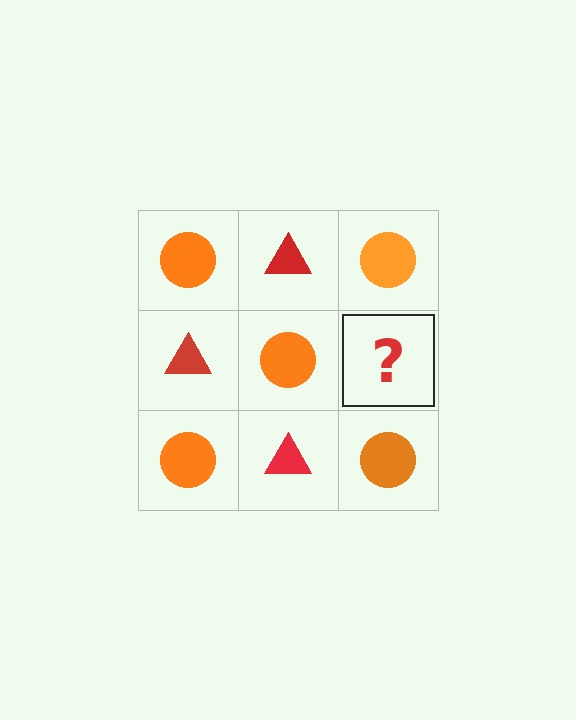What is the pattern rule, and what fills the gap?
The rule is that it alternates orange circle and red triangle in a checkerboard pattern. The gap should be filled with a red triangle.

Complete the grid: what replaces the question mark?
The question mark should be replaced with a red triangle.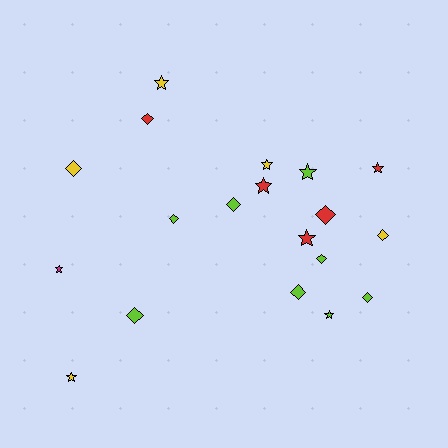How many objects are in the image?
There are 19 objects.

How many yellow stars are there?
There are 3 yellow stars.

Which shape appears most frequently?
Diamond, with 10 objects.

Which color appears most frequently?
Lime, with 8 objects.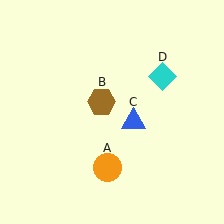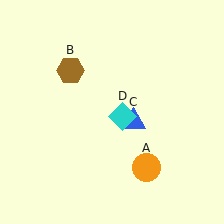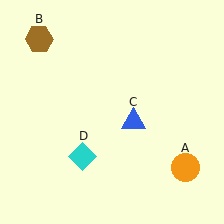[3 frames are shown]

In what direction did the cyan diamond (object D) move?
The cyan diamond (object D) moved down and to the left.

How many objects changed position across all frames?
3 objects changed position: orange circle (object A), brown hexagon (object B), cyan diamond (object D).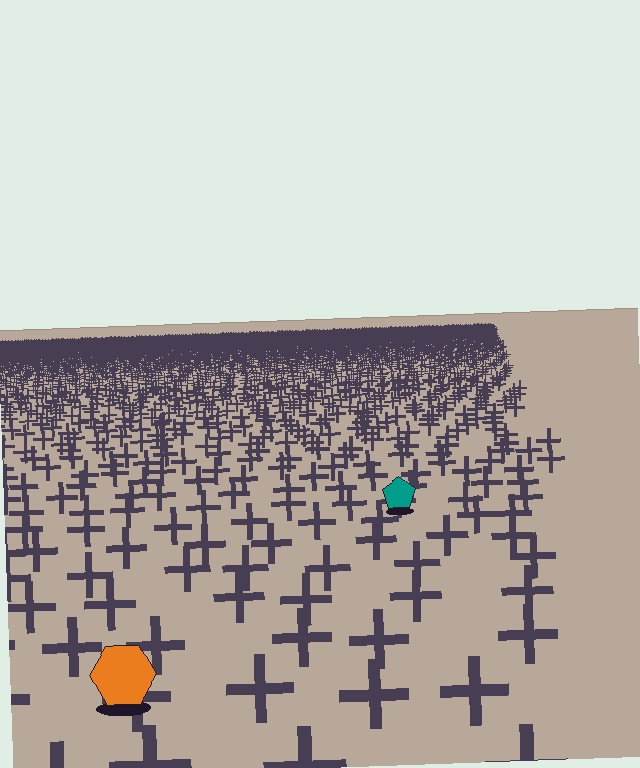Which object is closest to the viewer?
The orange hexagon is closest. The texture marks near it are larger and more spread out.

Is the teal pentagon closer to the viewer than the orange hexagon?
No. The orange hexagon is closer — you can tell from the texture gradient: the ground texture is coarser near it.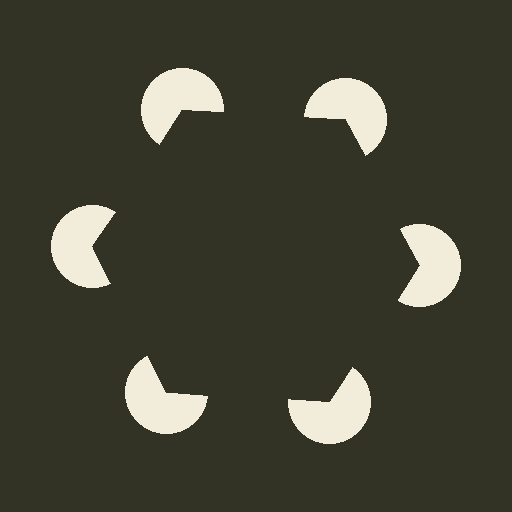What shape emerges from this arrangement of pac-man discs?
An illusory hexagon — its edges are inferred from the aligned wedge cuts in the pac-man discs, not physically drawn.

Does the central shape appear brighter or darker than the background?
It typically appears slightly darker than the background, even though no actual brightness change is drawn.